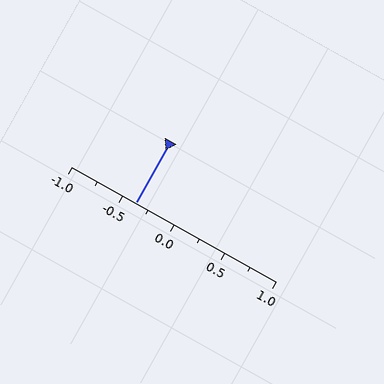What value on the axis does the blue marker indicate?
The marker indicates approximately -0.38.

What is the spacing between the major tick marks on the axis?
The major ticks are spaced 0.5 apart.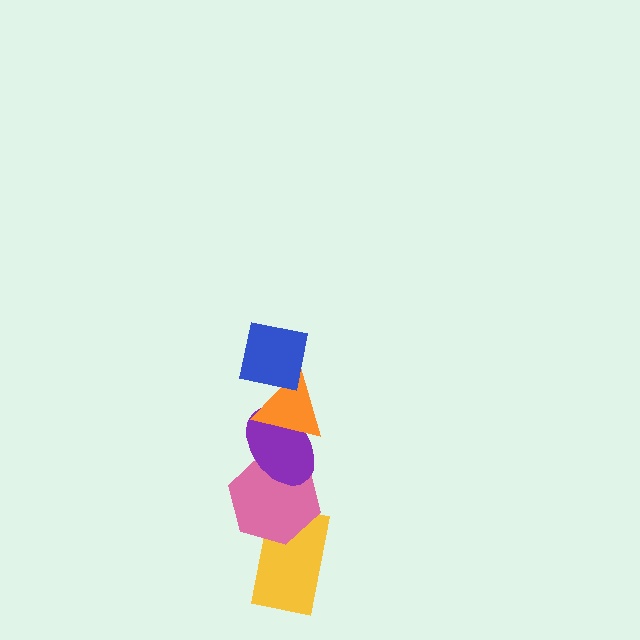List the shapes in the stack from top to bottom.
From top to bottom: the blue square, the orange triangle, the purple ellipse, the pink hexagon, the yellow rectangle.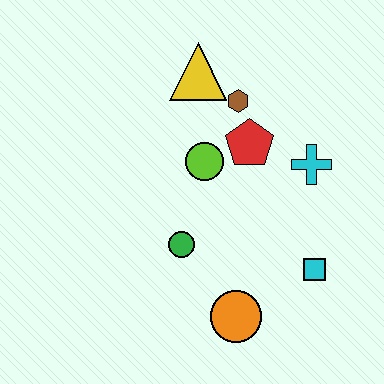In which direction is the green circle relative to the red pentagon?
The green circle is below the red pentagon.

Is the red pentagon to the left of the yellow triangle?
No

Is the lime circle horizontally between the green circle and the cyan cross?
Yes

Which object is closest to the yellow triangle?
The brown hexagon is closest to the yellow triangle.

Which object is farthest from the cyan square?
The yellow triangle is farthest from the cyan square.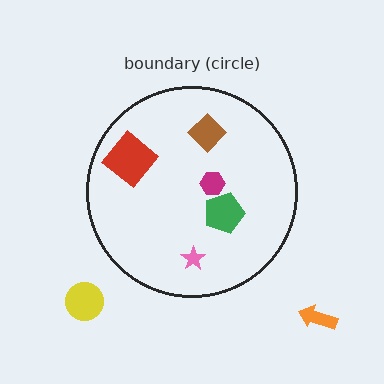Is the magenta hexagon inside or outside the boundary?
Inside.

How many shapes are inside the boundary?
5 inside, 2 outside.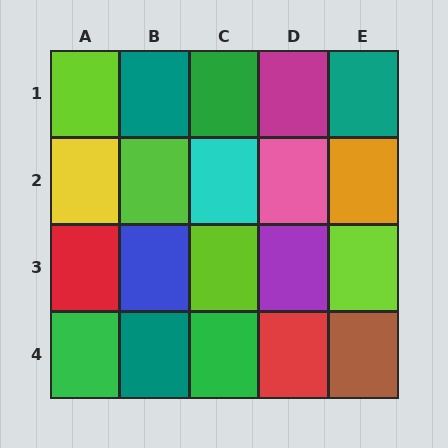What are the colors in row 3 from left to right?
Red, blue, lime, purple, lime.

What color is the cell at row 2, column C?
Cyan.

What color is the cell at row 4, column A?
Green.